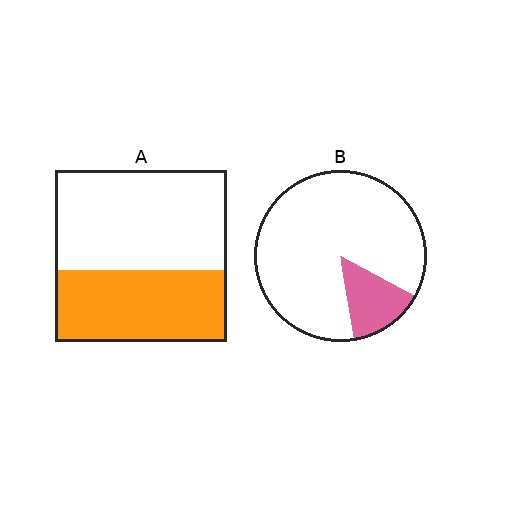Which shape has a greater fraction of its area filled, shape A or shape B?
Shape A.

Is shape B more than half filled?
No.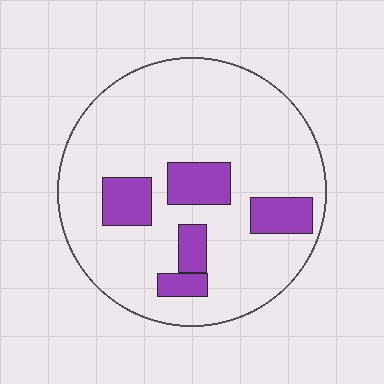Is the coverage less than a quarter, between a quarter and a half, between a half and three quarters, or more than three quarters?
Less than a quarter.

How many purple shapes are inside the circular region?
5.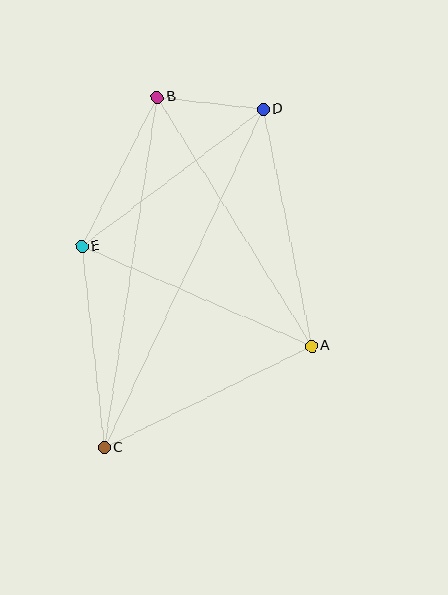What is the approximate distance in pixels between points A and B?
The distance between A and B is approximately 293 pixels.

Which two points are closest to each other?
Points B and D are closest to each other.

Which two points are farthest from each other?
Points C and D are farthest from each other.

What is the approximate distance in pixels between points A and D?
The distance between A and D is approximately 241 pixels.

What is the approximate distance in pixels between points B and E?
The distance between B and E is approximately 167 pixels.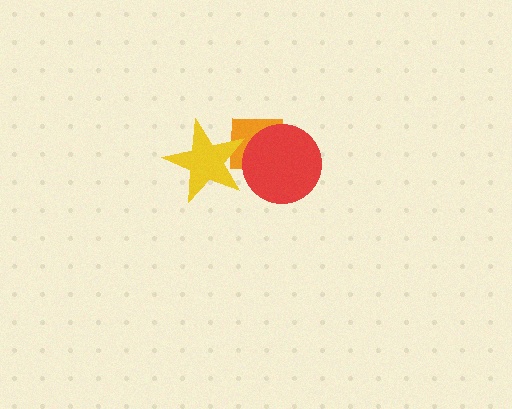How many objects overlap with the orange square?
2 objects overlap with the orange square.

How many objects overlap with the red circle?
1 object overlaps with the red circle.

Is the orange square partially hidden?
Yes, it is partially covered by another shape.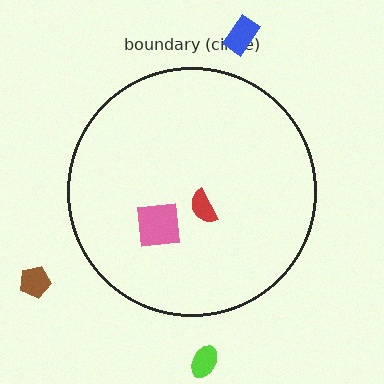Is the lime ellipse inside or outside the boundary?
Outside.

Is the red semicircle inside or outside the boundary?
Inside.